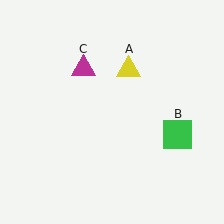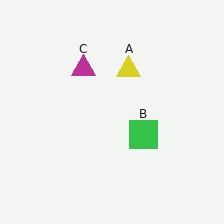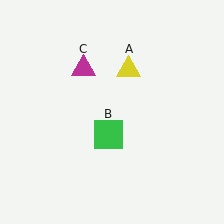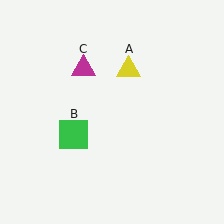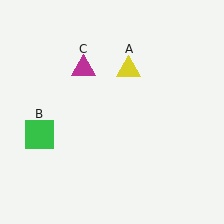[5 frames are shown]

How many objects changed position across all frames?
1 object changed position: green square (object B).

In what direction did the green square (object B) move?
The green square (object B) moved left.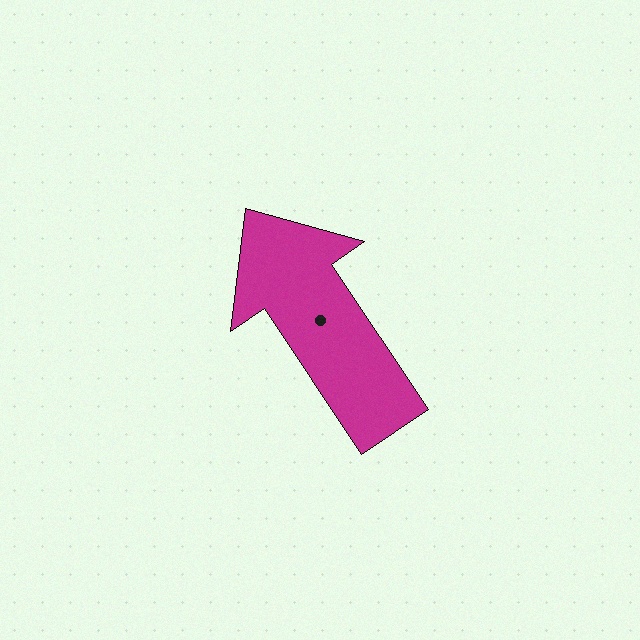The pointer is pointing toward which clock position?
Roughly 11 o'clock.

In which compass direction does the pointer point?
Northwest.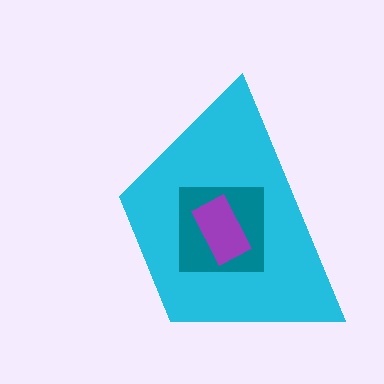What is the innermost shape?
The purple rectangle.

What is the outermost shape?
The cyan trapezoid.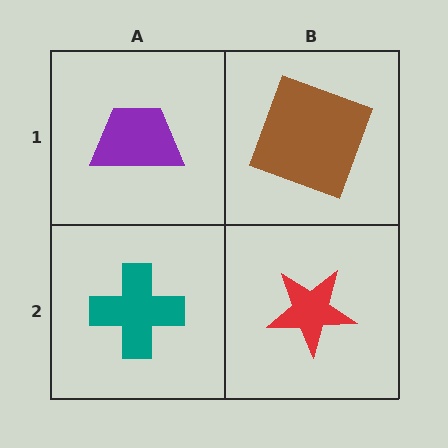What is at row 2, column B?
A red star.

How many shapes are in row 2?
2 shapes.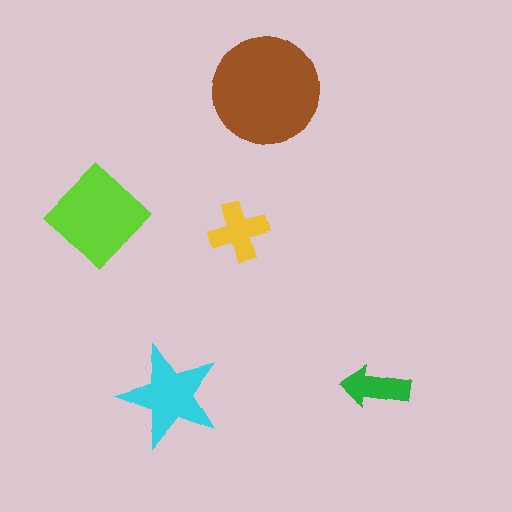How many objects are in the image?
There are 5 objects in the image.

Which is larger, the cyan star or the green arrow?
The cyan star.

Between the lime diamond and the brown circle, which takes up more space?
The brown circle.